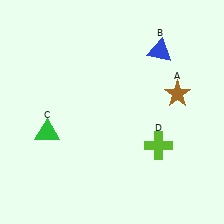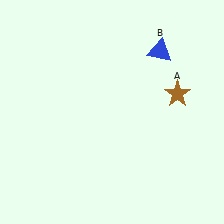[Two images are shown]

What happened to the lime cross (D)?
The lime cross (D) was removed in Image 2. It was in the bottom-right area of Image 1.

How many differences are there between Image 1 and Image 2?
There are 2 differences between the two images.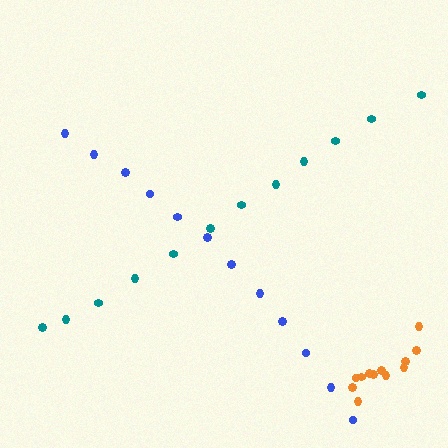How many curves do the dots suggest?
There are 3 distinct paths.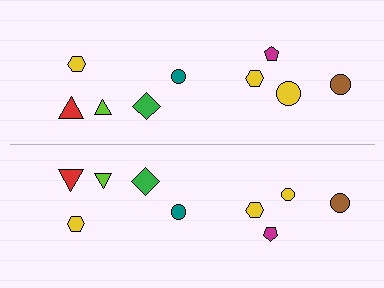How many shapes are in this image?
There are 18 shapes in this image.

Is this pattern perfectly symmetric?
No, the pattern is not perfectly symmetric. The yellow circle on the bottom side has a different size than its mirror counterpart.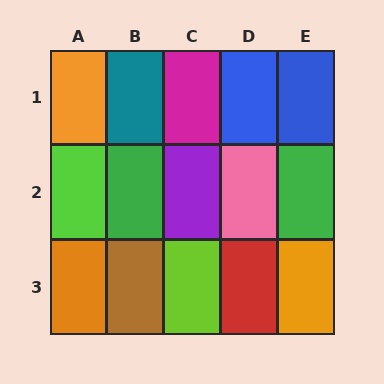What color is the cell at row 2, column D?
Pink.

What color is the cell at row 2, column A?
Lime.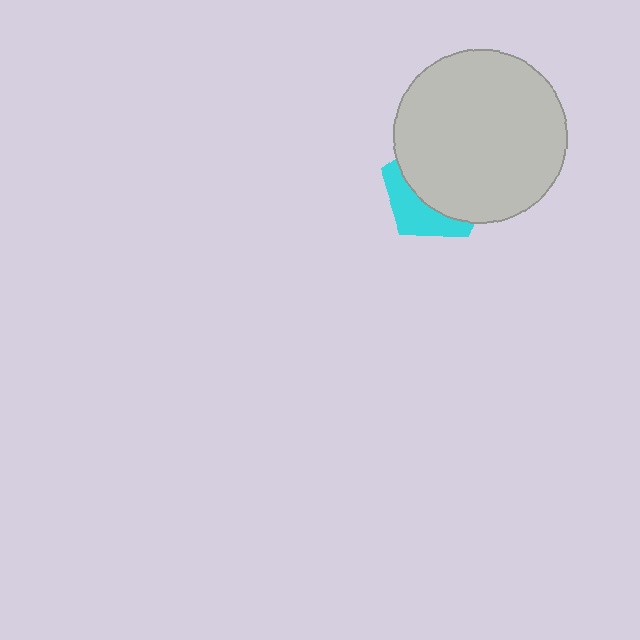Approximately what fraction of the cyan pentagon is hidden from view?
Roughly 66% of the cyan pentagon is hidden behind the light gray circle.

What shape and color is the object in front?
The object in front is a light gray circle.